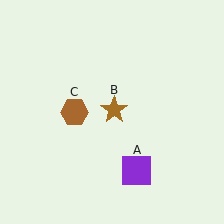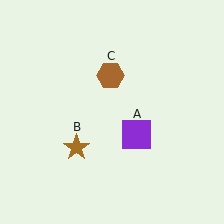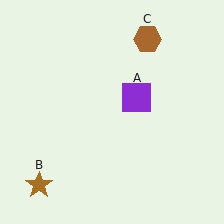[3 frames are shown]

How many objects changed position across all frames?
3 objects changed position: purple square (object A), brown star (object B), brown hexagon (object C).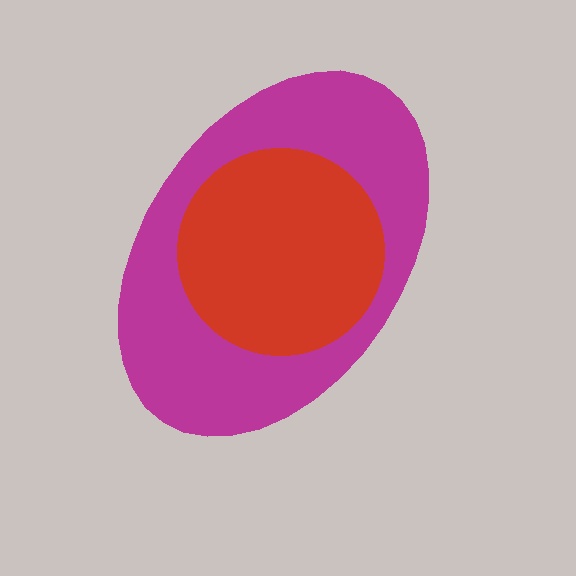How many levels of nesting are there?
2.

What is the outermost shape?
The magenta ellipse.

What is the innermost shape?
The red circle.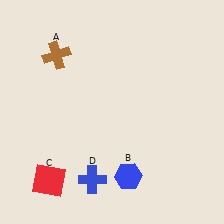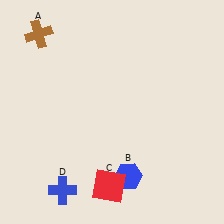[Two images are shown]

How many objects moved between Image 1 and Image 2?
3 objects moved between the two images.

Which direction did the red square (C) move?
The red square (C) moved right.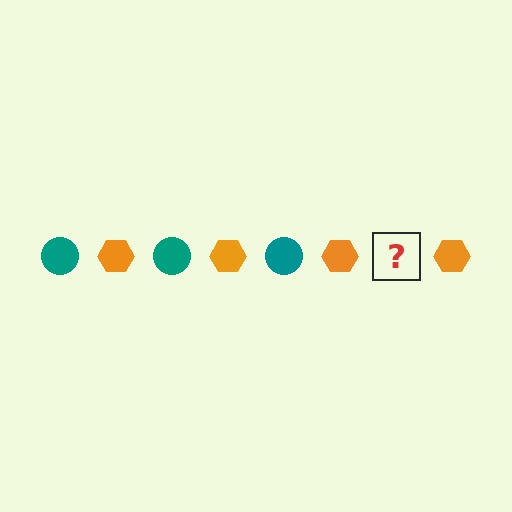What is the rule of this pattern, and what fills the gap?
The rule is that the pattern alternates between teal circle and orange hexagon. The gap should be filled with a teal circle.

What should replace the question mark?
The question mark should be replaced with a teal circle.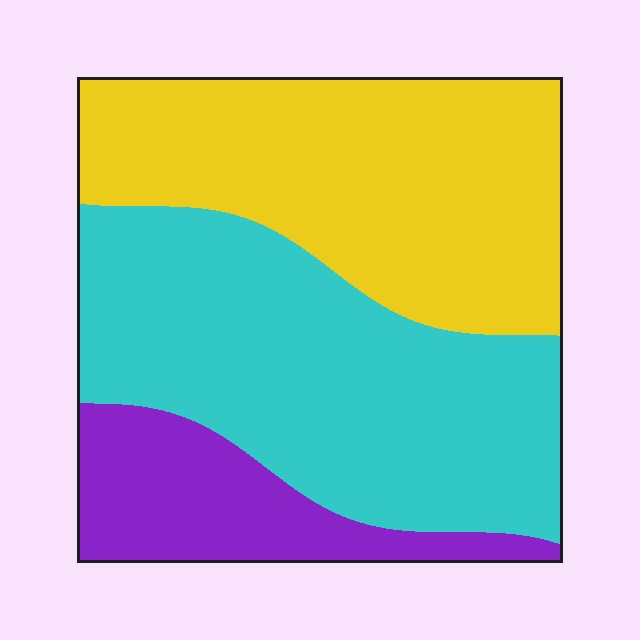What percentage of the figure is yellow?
Yellow covers about 40% of the figure.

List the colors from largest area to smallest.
From largest to smallest: cyan, yellow, purple.